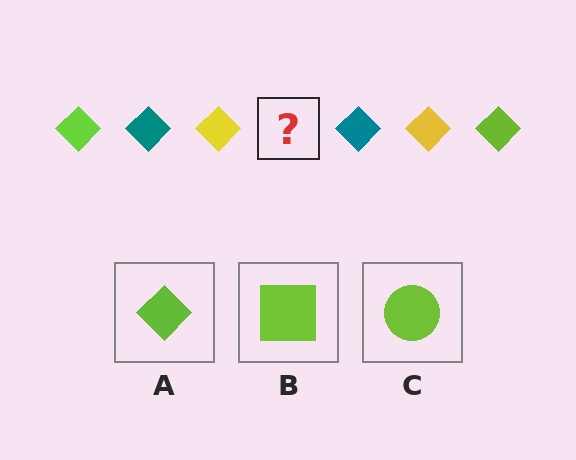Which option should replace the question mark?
Option A.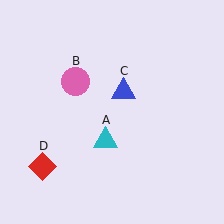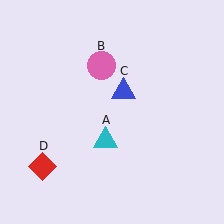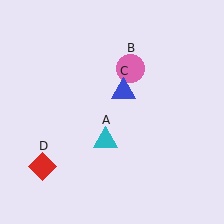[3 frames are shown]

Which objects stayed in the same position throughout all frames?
Cyan triangle (object A) and blue triangle (object C) and red diamond (object D) remained stationary.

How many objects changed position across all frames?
1 object changed position: pink circle (object B).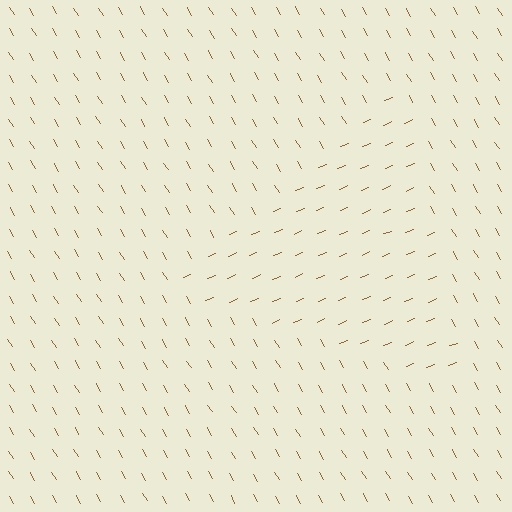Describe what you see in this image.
The image is filled with small brown line segments. A triangle region in the image has lines oriented differently from the surrounding lines, creating a visible texture boundary.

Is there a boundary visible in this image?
Yes, there is a texture boundary formed by a change in line orientation.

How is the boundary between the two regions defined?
The boundary is defined purely by a change in line orientation (approximately 82 degrees difference). All lines are the same color and thickness.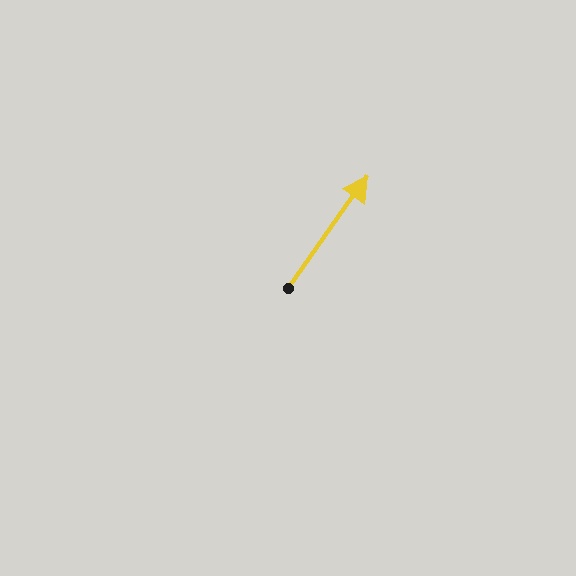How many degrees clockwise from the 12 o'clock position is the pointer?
Approximately 36 degrees.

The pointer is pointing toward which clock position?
Roughly 1 o'clock.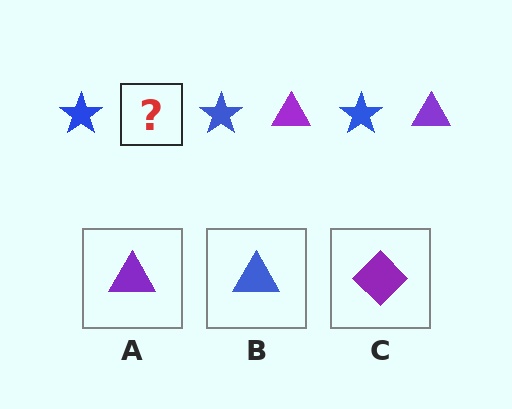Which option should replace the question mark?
Option A.